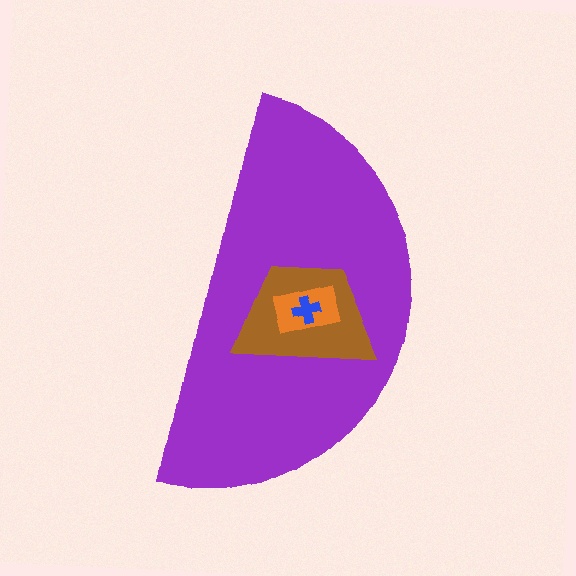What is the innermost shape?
The blue cross.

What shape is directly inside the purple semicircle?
The brown trapezoid.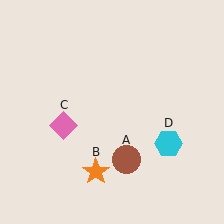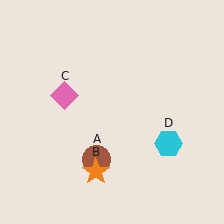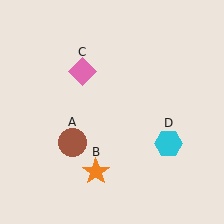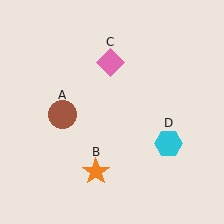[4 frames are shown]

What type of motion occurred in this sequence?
The brown circle (object A), pink diamond (object C) rotated clockwise around the center of the scene.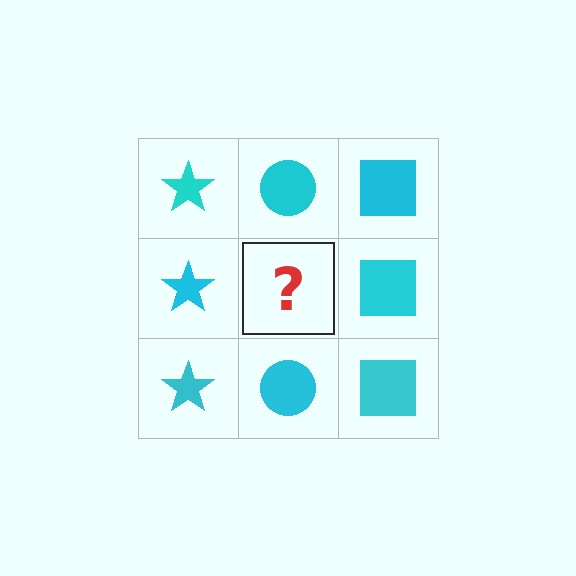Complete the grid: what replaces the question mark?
The question mark should be replaced with a cyan circle.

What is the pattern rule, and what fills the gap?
The rule is that each column has a consistent shape. The gap should be filled with a cyan circle.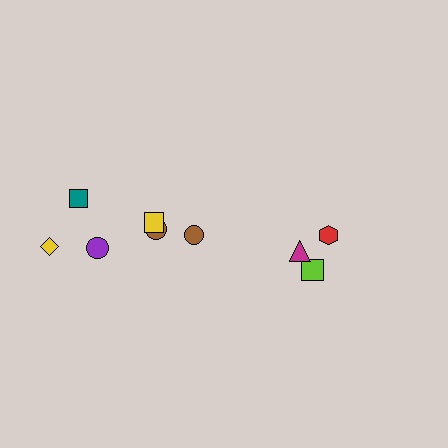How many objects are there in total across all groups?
There are 9 objects.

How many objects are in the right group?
There are 3 objects.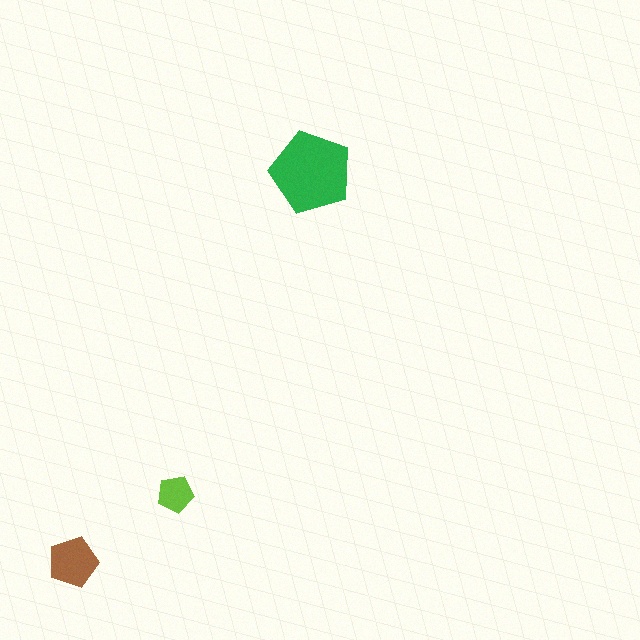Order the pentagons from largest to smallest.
the green one, the brown one, the lime one.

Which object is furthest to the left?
The brown pentagon is leftmost.